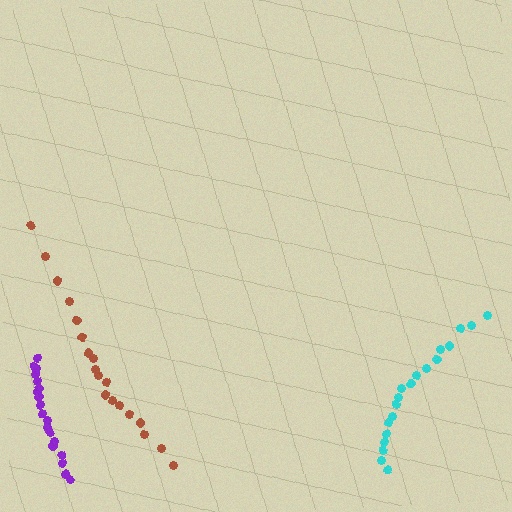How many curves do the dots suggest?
There are 3 distinct paths.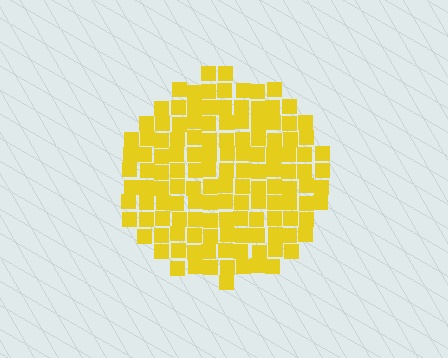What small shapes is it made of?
It is made of small squares.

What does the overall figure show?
The overall figure shows a circle.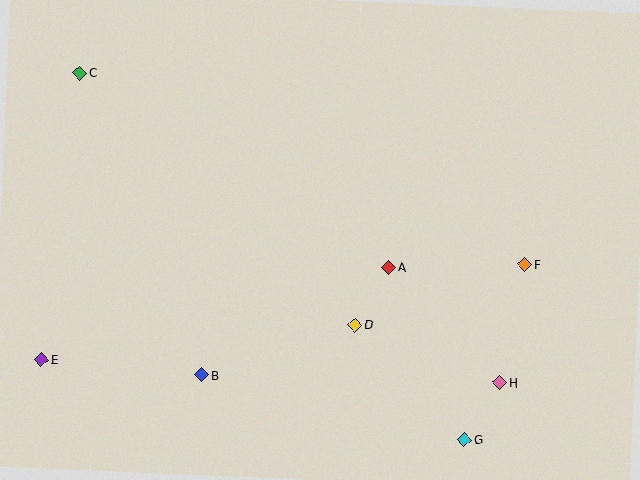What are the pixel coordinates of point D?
Point D is at (355, 325).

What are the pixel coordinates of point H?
Point H is at (500, 383).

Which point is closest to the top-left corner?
Point C is closest to the top-left corner.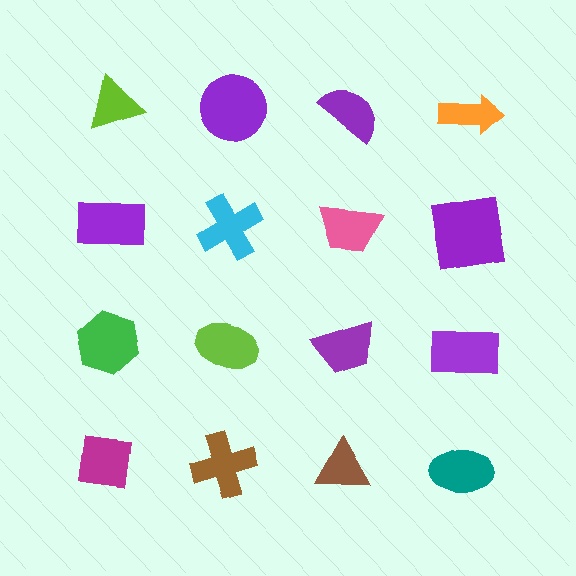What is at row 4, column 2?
A brown cross.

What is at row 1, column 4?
An orange arrow.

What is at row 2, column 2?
A cyan cross.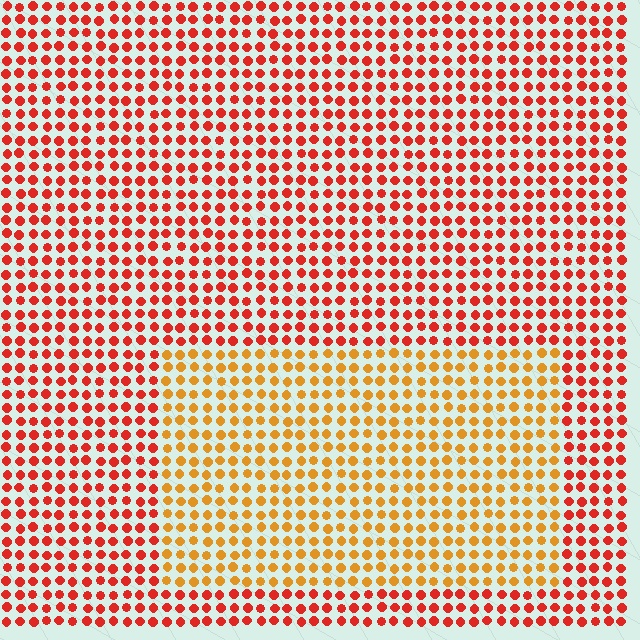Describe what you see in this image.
The image is filled with small red elements in a uniform arrangement. A rectangle-shaped region is visible where the elements are tinted to a slightly different hue, forming a subtle color boundary.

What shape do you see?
I see a rectangle.